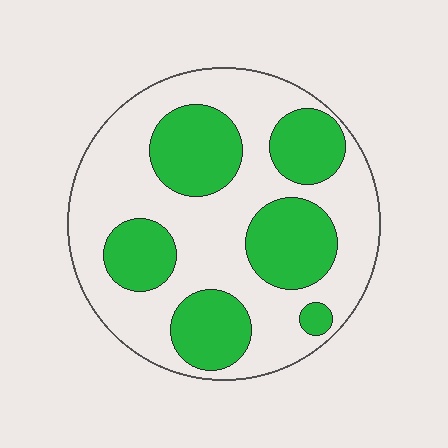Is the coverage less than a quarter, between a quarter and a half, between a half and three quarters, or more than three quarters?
Between a quarter and a half.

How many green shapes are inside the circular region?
6.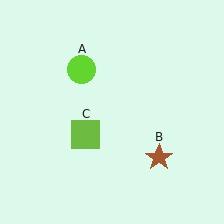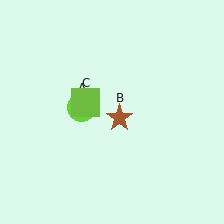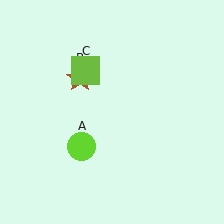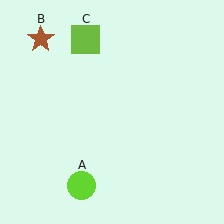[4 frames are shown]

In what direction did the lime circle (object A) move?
The lime circle (object A) moved down.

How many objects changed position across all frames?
3 objects changed position: lime circle (object A), brown star (object B), lime square (object C).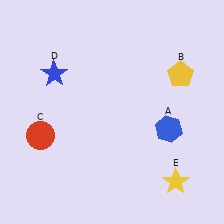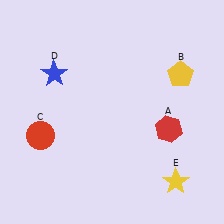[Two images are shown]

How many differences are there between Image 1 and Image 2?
There is 1 difference between the two images.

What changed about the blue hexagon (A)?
In Image 1, A is blue. In Image 2, it changed to red.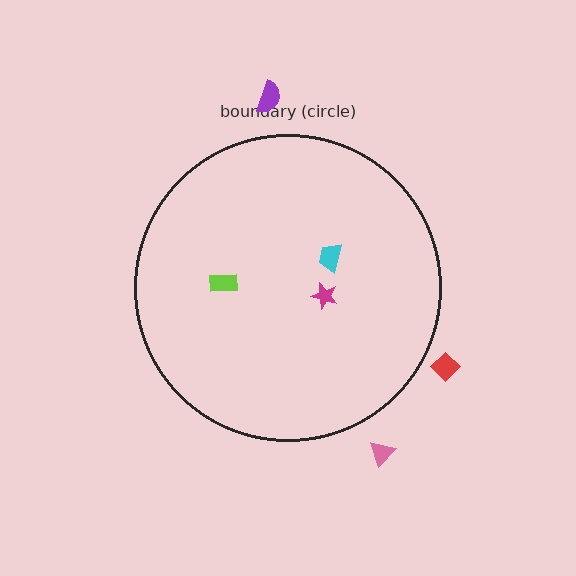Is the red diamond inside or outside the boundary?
Outside.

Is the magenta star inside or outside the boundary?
Inside.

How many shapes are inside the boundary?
3 inside, 3 outside.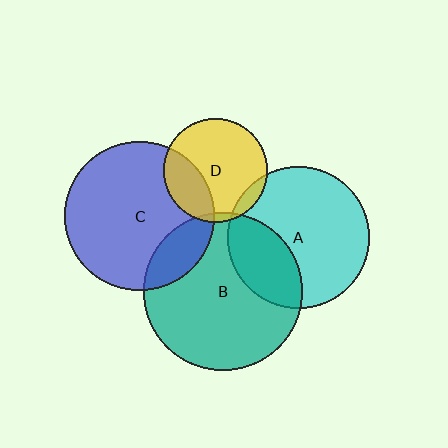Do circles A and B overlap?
Yes.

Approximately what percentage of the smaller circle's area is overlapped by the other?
Approximately 30%.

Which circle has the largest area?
Circle B (teal).